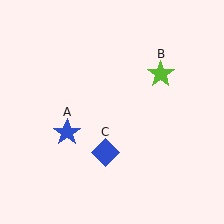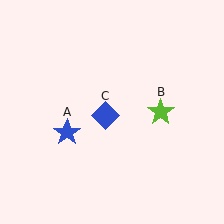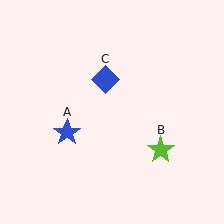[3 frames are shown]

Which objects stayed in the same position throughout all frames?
Blue star (object A) remained stationary.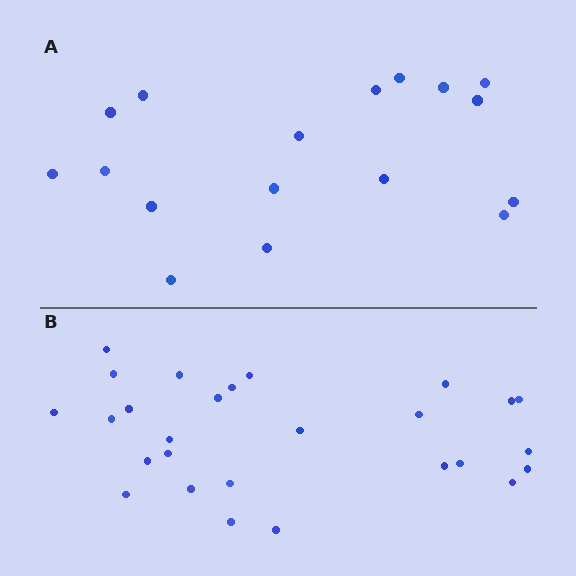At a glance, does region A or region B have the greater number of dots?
Region B (the bottom region) has more dots.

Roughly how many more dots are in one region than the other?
Region B has roughly 10 or so more dots than region A.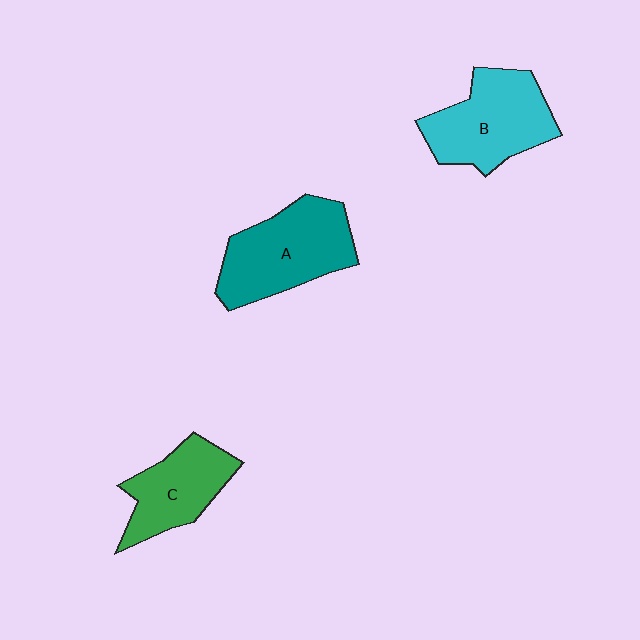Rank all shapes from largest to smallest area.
From largest to smallest: A (teal), B (cyan), C (green).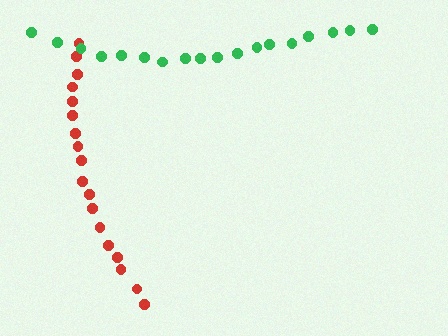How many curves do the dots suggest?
There are 2 distinct paths.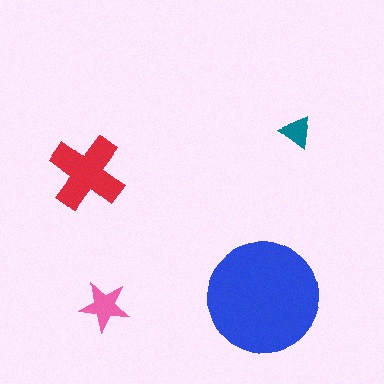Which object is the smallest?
The teal triangle.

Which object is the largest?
The blue circle.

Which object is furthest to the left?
The red cross is leftmost.